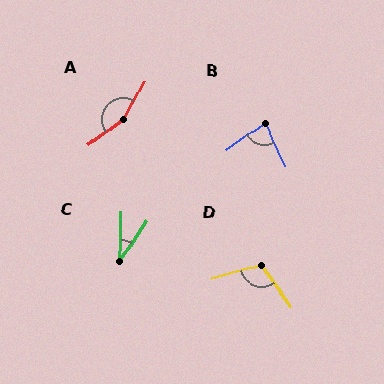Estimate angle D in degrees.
Approximately 109 degrees.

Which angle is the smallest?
C, at approximately 32 degrees.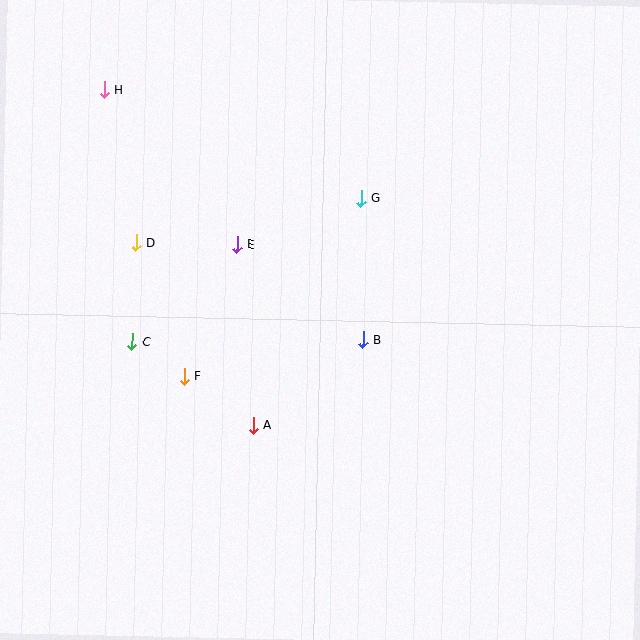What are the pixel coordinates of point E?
Point E is at (237, 245).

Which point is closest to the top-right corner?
Point G is closest to the top-right corner.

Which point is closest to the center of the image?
Point B at (363, 340) is closest to the center.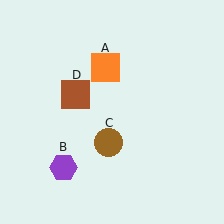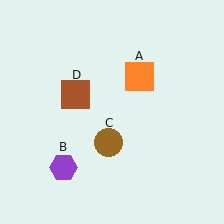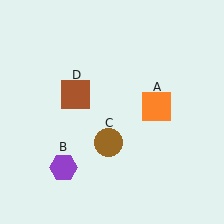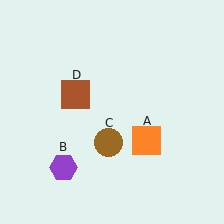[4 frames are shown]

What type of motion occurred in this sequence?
The orange square (object A) rotated clockwise around the center of the scene.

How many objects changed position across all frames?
1 object changed position: orange square (object A).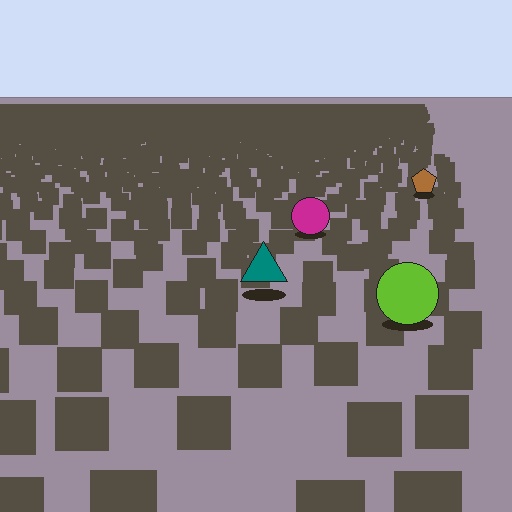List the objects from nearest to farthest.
From nearest to farthest: the lime circle, the teal triangle, the magenta circle, the brown pentagon.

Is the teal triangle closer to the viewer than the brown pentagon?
Yes. The teal triangle is closer — you can tell from the texture gradient: the ground texture is coarser near it.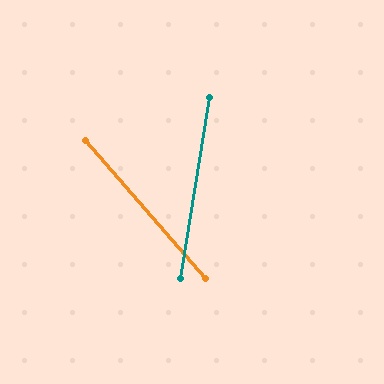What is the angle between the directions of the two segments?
Approximately 50 degrees.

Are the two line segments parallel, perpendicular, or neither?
Neither parallel nor perpendicular — they differ by about 50°.